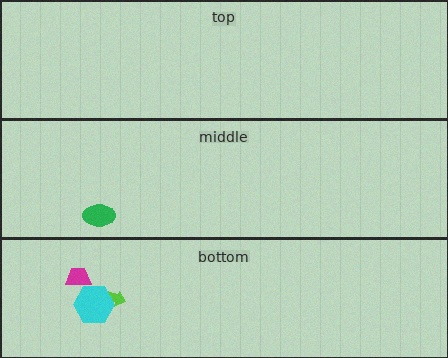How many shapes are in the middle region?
1.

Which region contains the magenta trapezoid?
The bottom region.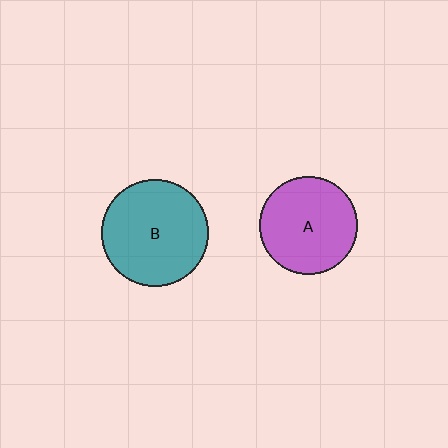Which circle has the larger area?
Circle B (teal).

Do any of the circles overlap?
No, none of the circles overlap.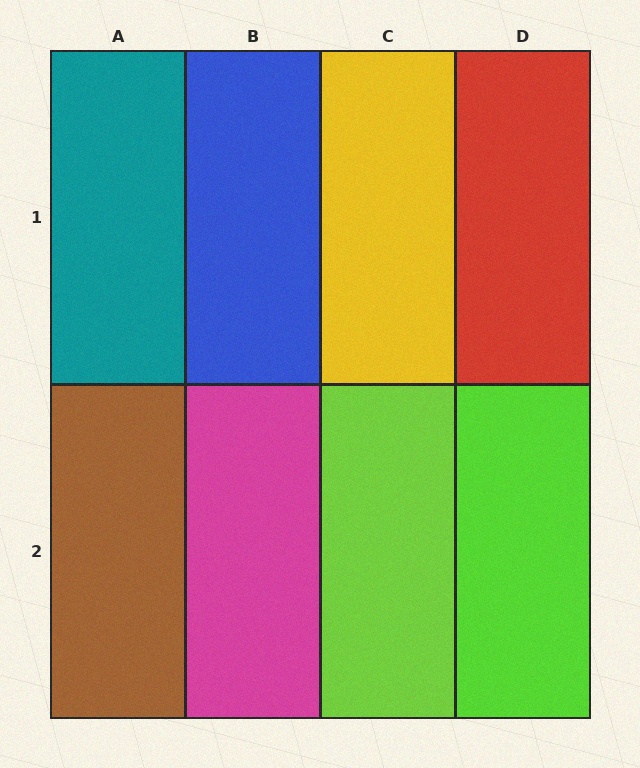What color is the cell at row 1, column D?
Red.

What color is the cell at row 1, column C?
Yellow.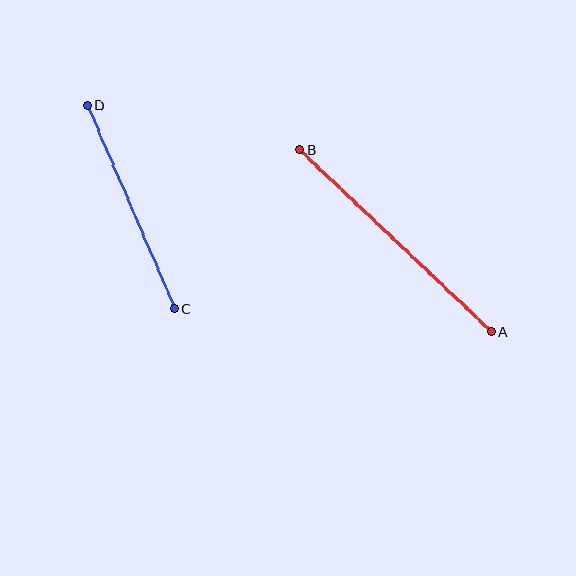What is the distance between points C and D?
The distance is approximately 221 pixels.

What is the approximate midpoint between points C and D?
The midpoint is at approximately (131, 207) pixels.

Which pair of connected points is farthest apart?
Points A and B are farthest apart.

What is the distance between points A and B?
The distance is approximately 264 pixels.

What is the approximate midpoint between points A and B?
The midpoint is at approximately (395, 241) pixels.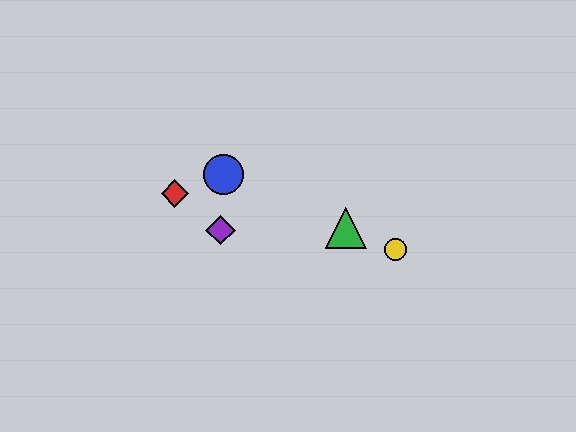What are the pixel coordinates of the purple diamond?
The purple diamond is at (220, 230).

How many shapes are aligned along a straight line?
3 shapes (the blue circle, the green triangle, the yellow circle) are aligned along a straight line.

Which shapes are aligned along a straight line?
The blue circle, the green triangle, the yellow circle are aligned along a straight line.